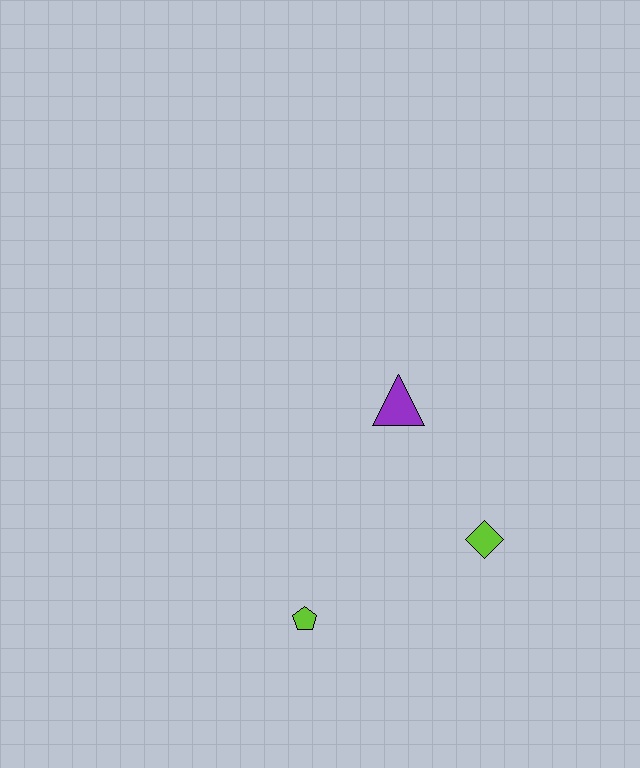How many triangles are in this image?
There is 1 triangle.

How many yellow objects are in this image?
There are no yellow objects.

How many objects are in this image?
There are 3 objects.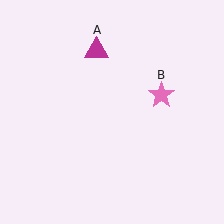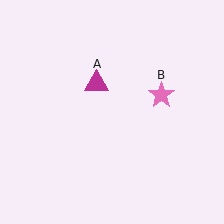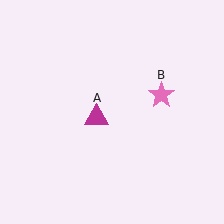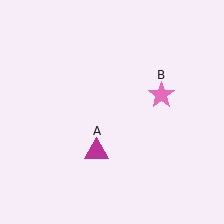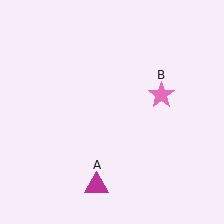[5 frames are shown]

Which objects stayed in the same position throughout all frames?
Pink star (object B) remained stationary.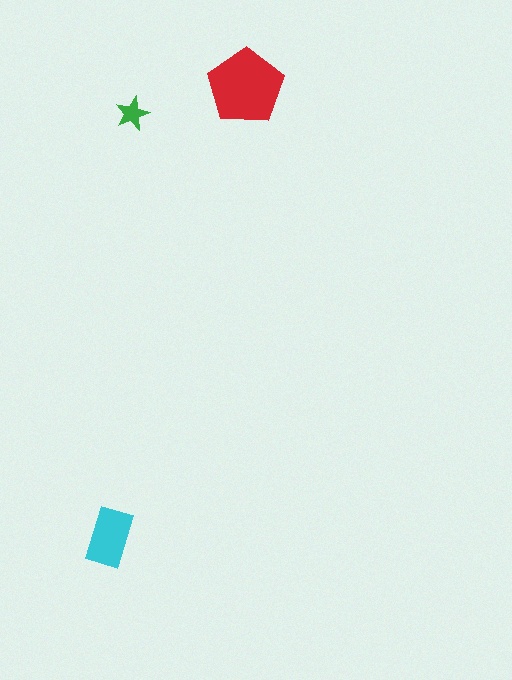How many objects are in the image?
There are 3 objects in the image.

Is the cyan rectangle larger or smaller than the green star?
Larger.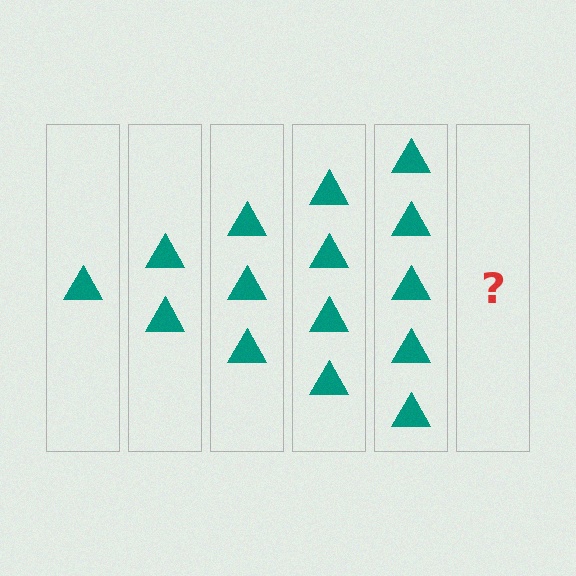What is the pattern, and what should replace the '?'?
The pattern is that each step adds one more triangle. The '?' should be 6 triangles.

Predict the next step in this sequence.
The next step is 6 triangles.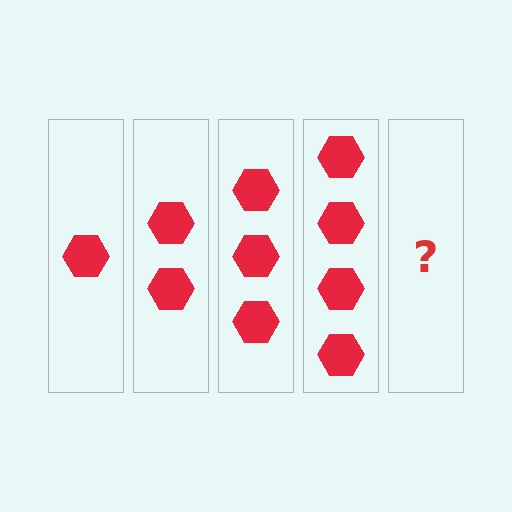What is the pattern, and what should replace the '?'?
The pattern is that each step adds one more hexagon. The '?' should be 5 hexagons.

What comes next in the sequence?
The next element should be 5 hexagons.